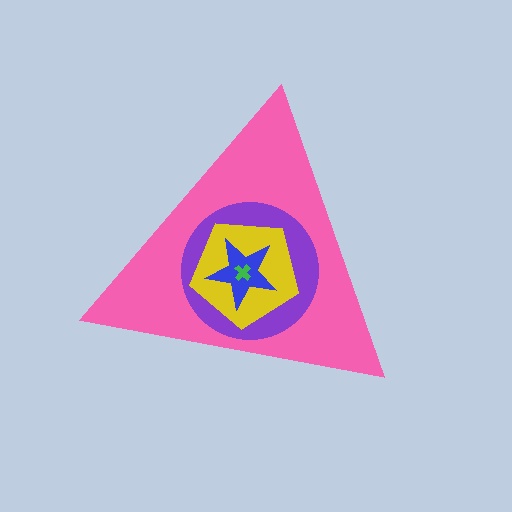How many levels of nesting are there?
5.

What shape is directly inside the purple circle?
The yellow pentagon.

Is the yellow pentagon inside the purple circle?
Yes.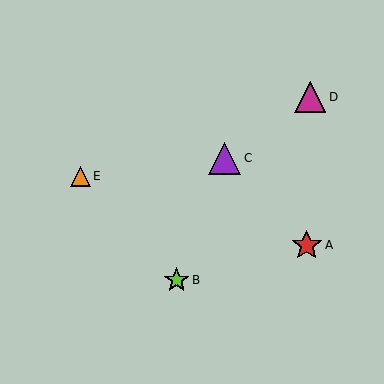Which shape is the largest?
The purple triangle (labeled C) is the largest.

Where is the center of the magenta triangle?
The center of the magenta triangle is at (310, 97).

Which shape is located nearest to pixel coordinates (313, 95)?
The magenta triangle (labeled D) at (310, 97) is nearest to that location.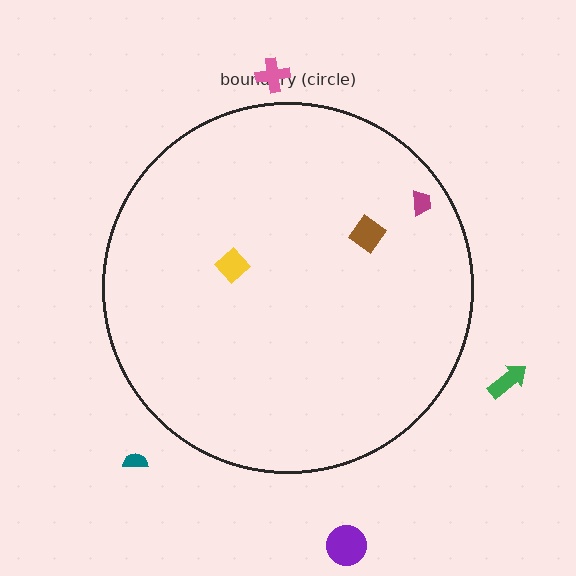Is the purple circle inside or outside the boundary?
Outside.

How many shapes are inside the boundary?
3 inside, 4 outside.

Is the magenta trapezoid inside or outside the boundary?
Inside.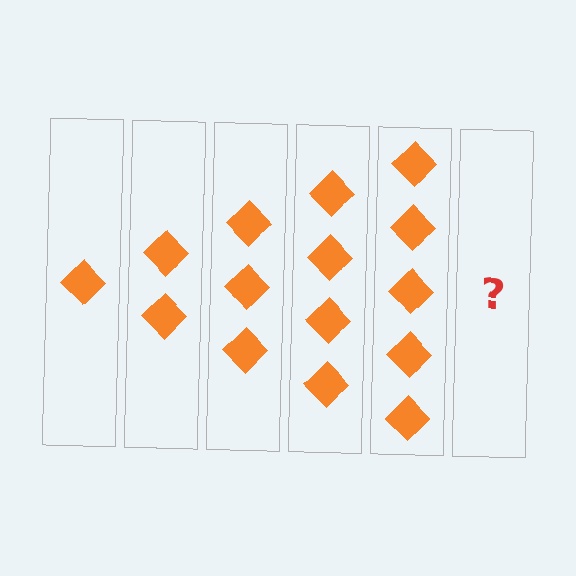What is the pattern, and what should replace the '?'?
The pattern is that each step adds one more diamond. The '?' should be 6 diamonds.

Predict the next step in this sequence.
The next step is 6 diamonds.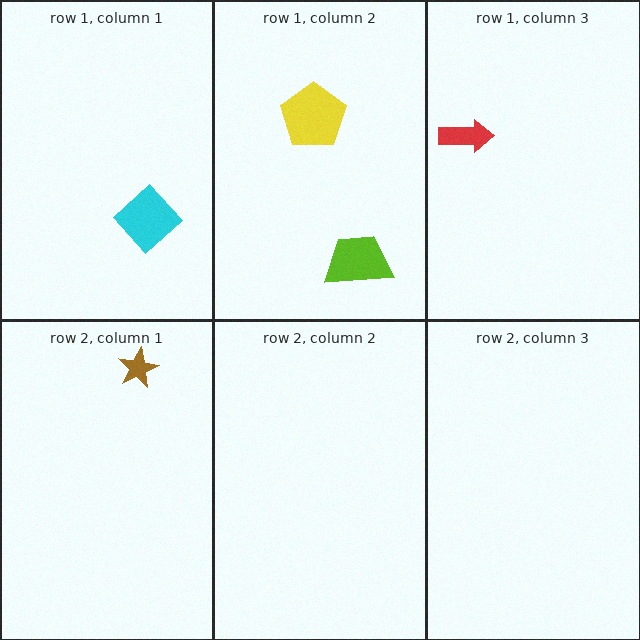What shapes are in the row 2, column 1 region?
The brown star.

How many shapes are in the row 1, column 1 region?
1.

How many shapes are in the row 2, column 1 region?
1.